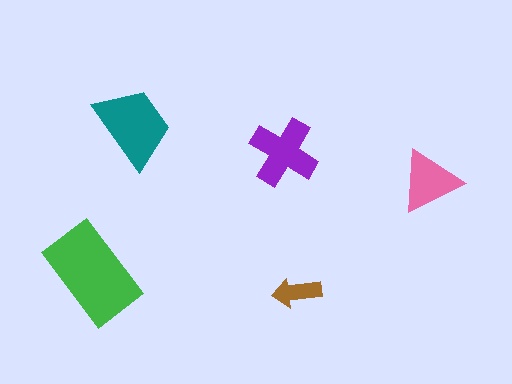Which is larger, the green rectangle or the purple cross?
The green rectangle.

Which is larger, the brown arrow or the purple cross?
The purple cross.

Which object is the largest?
The green rectangle.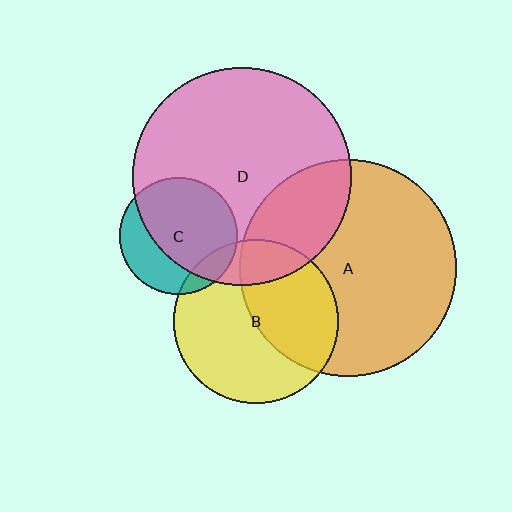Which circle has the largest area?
Circle D (pink).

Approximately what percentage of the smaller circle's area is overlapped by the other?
Approximately 45%.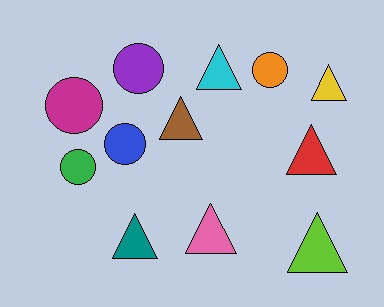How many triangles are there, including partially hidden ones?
There are 7 triangles.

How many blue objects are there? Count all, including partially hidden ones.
There is 1 blue object.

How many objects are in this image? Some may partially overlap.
There are 12 objects.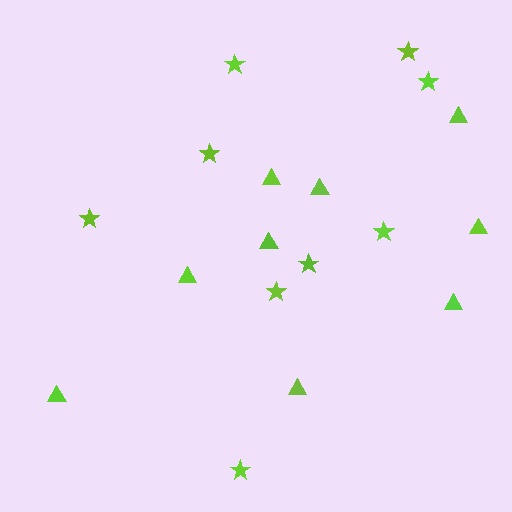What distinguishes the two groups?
There are 2 groups: one group of triangles (9) and one group of stars (9).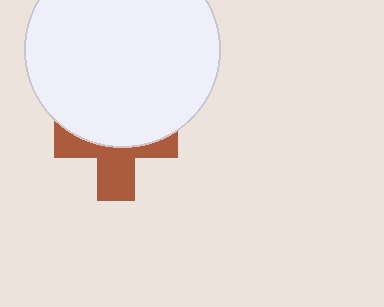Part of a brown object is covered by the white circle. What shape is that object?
It is a cross.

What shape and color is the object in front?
The object in front is a white circle.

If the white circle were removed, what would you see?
You would see the complete brown cross.